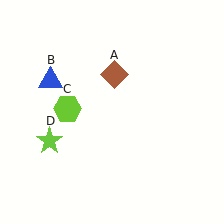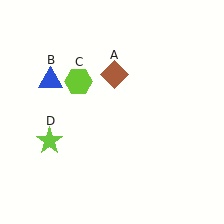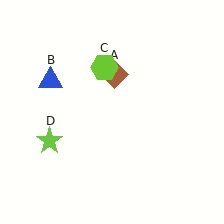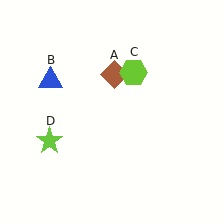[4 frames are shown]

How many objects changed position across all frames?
1 object changed position: lime hexagon (object C).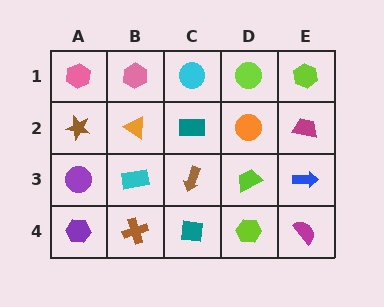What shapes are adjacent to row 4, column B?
A cyan rectangle (row 3, column B), a purple hexagon (row 4, column A), a teal square (row 4, column C).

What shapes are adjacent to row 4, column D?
A lime trapezoid (row 3, column D), a teal square (row 4, column C), a magenta semicircle (row 4, column E).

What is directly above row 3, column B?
An orange triangle.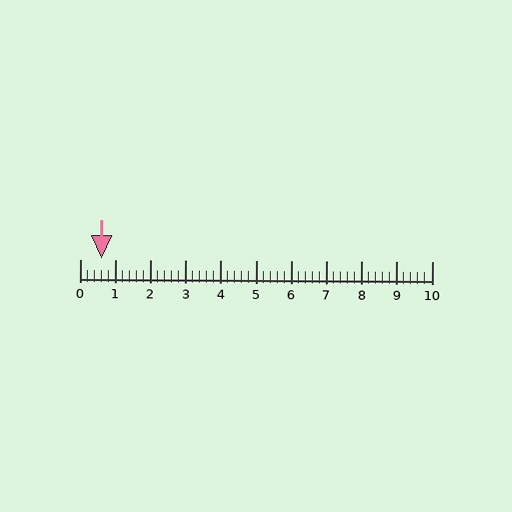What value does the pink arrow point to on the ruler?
The pink arrow points to approximately 0.6.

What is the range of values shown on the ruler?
The ruler shows values from 0 to 10.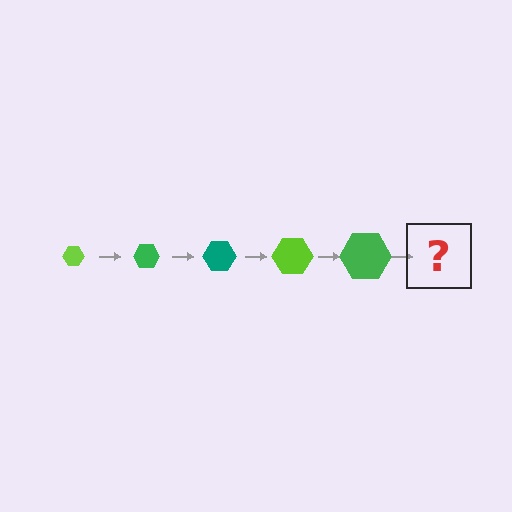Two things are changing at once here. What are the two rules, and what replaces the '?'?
The two rules are that the hexagon grows larger each step and the color cycles through lime, green, and teal. The '?' should be a teal hexagon, larger than the previous one.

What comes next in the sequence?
The next element should be a teal hexagon, larger than the previous one.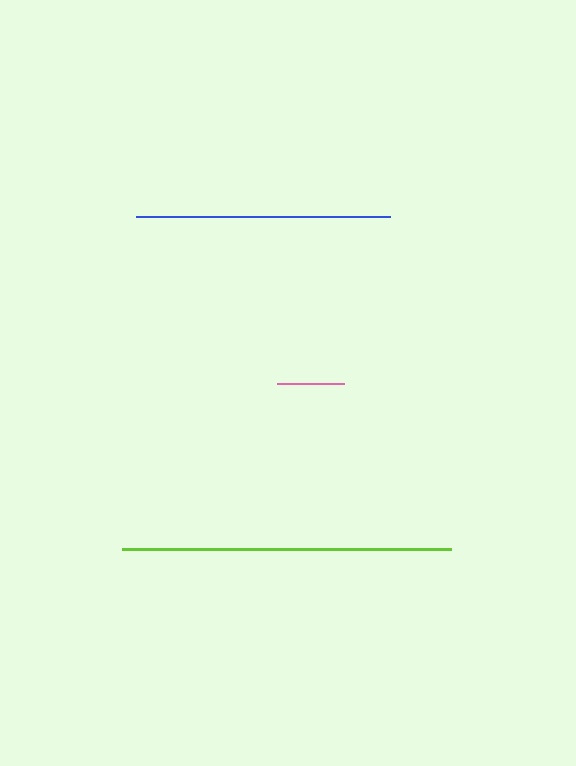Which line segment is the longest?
The lime line is the longest at approximately 329 pixels.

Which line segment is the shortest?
The pink line is the shortest at approximately 67 pixels.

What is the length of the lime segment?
The lime segment is approximately 329 pixels long.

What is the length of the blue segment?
The blue segment is approximately 254 pixels long.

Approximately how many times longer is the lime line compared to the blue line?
The lime line is approximately 1.3 times the length of the blue line.